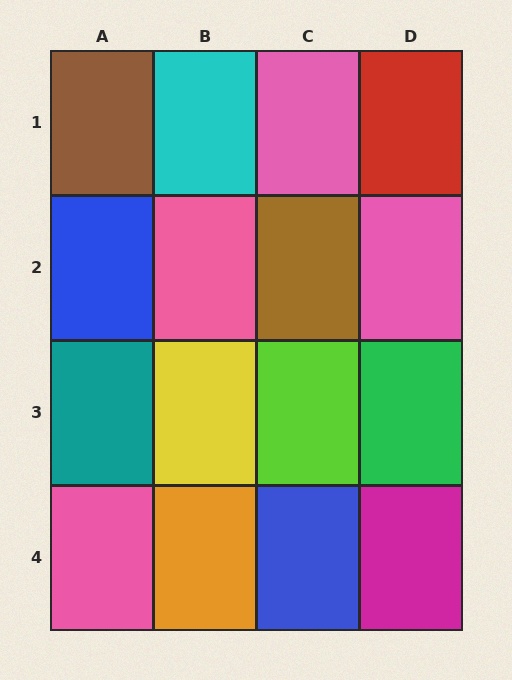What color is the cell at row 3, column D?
Green.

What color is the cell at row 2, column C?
Brown.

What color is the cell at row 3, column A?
Teal.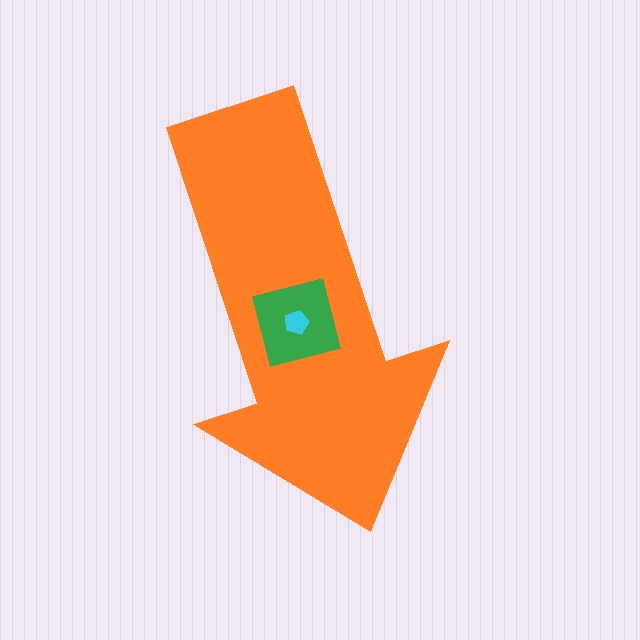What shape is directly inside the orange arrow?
The green square.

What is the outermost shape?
The orange arrow.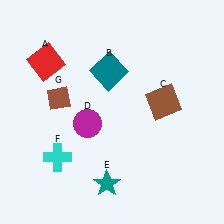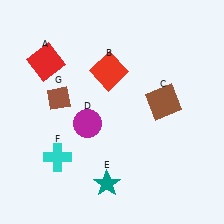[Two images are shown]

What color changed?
The square (B) changed from teal in Image 1 to red in Image 2.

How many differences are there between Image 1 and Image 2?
There is 1 difference between the two images.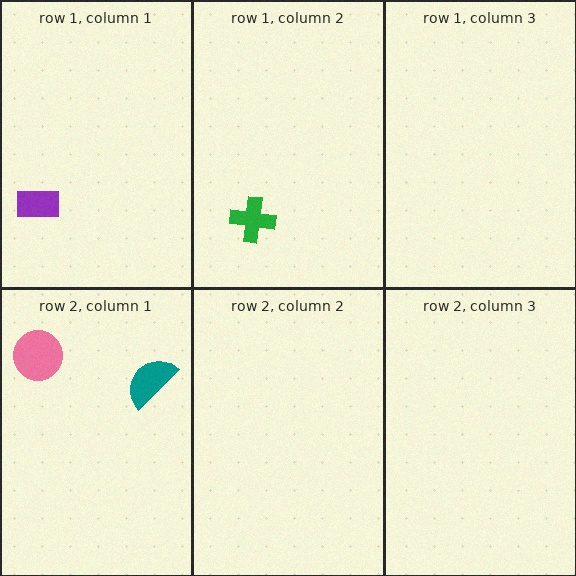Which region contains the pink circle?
The row 2, column 1 region.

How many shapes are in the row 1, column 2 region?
1.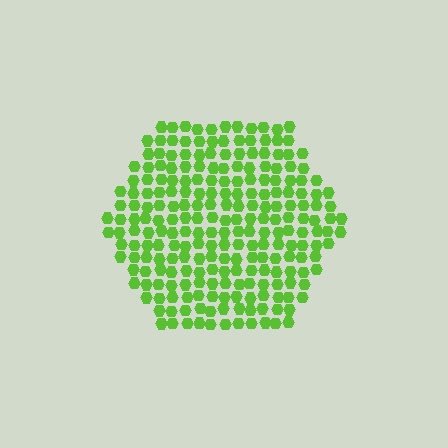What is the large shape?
The large shape is a hexagon.